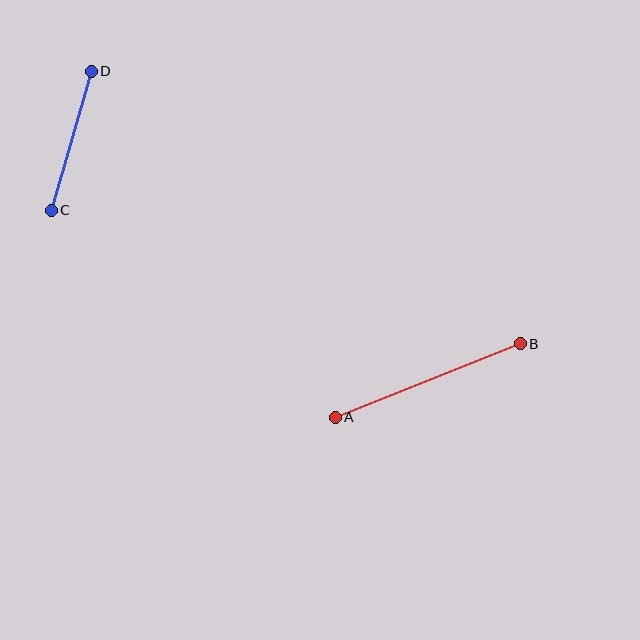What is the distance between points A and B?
The distance is approximately 199 pixels.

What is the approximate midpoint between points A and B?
The midpoint is at approximately (428, 381) pixels.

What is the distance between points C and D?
The distance is approximately 144 pixels.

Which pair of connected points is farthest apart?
Points A and B are farthest apart.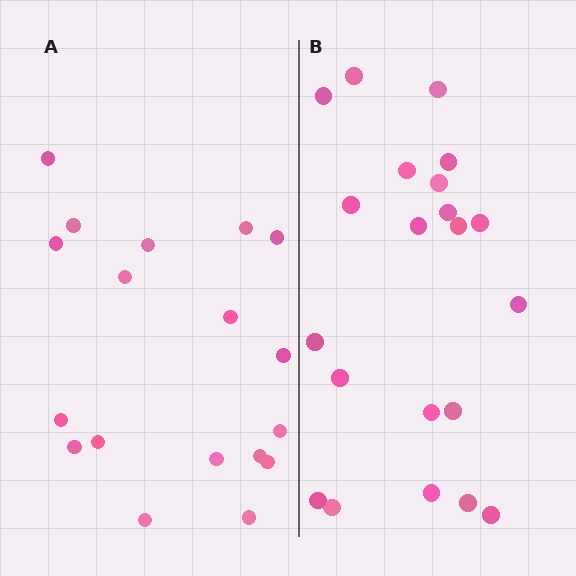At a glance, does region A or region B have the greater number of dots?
Region B (the right region) has more dots.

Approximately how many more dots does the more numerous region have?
Region B has just a few more — roughly 2 or 3 more dots than region A.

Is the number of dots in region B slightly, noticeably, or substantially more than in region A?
Region B has only slightly more — the two regions are fairly close. The ratio is roughly 1.2 to 1.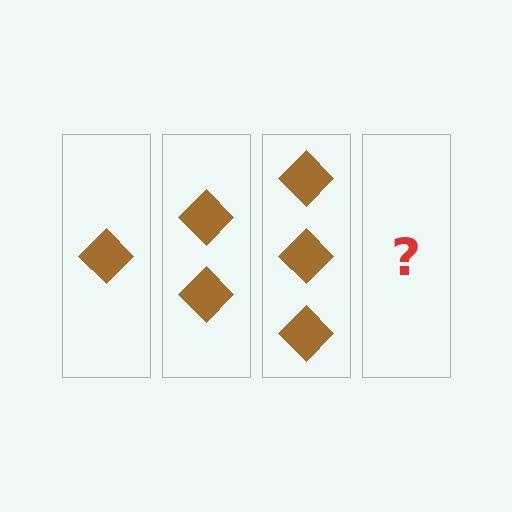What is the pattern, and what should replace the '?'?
The pattern is that each step adds one more diamond. The '?' should be 4 diamonds.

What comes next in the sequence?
The next element should be 4 diamonds.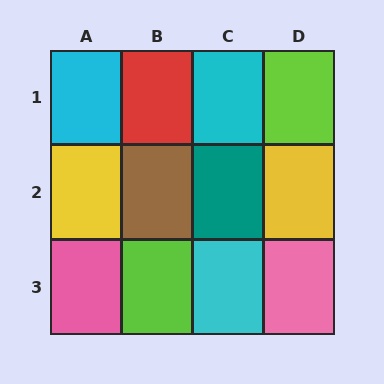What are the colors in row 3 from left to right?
Pink, lime, cyan, pink.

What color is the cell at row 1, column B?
Red.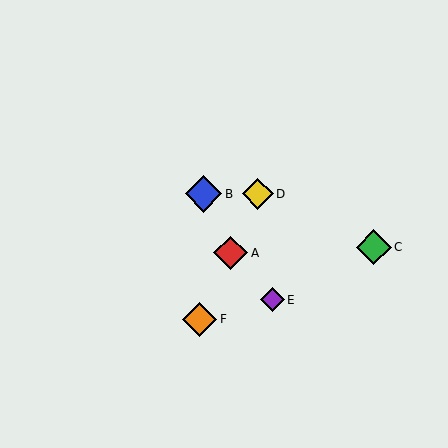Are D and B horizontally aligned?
Yes, both are at y≈194.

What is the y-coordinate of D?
Object D is at y≈194.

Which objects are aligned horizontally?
Objects B, D are aligned horizontally.